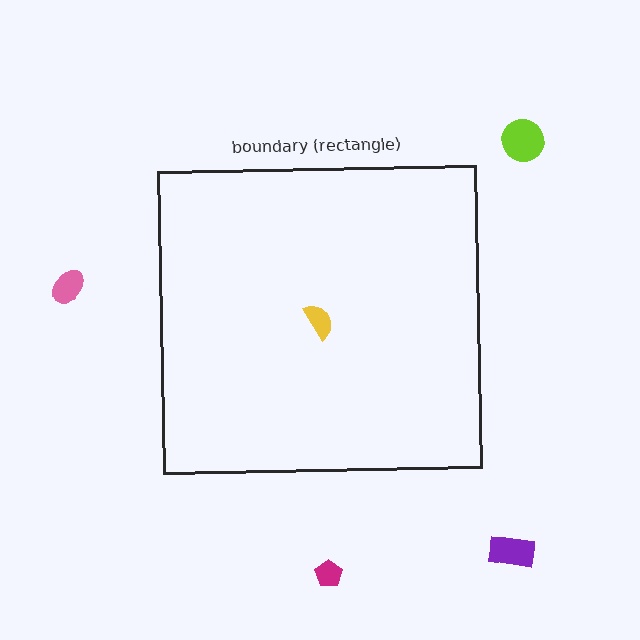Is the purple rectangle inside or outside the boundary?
Outside.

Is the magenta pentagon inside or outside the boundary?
Outside.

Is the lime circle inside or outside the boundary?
Outside.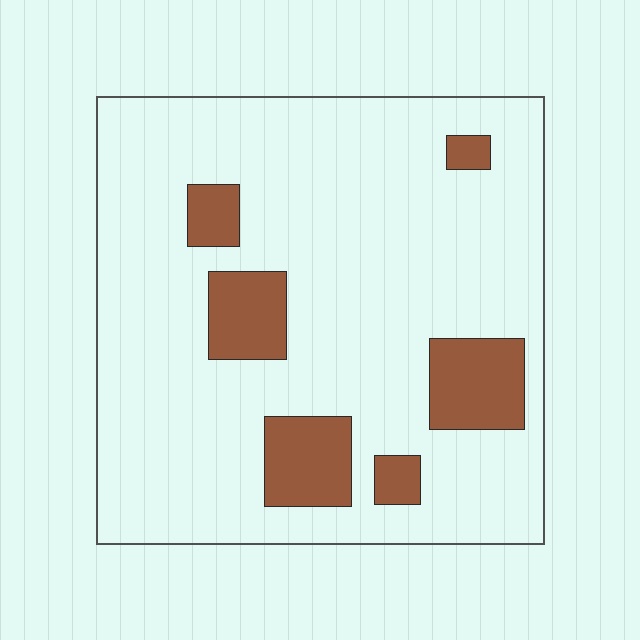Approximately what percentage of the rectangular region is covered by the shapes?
Approximately 15%.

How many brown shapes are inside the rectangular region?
6.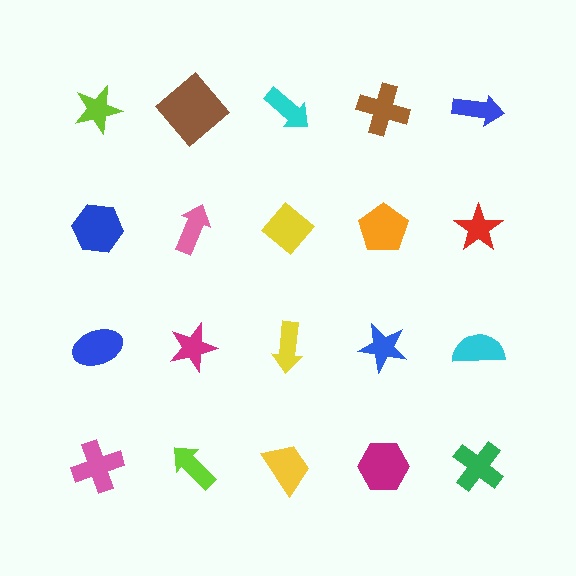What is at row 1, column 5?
A blue arrow.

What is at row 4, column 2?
A lime arrow.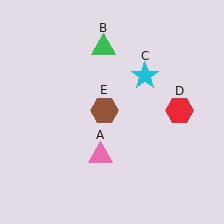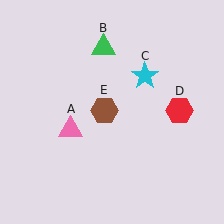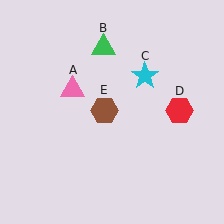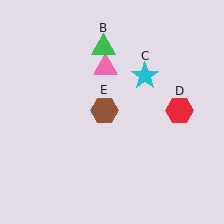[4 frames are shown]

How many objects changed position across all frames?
1 object changed position: pink triangle (object A).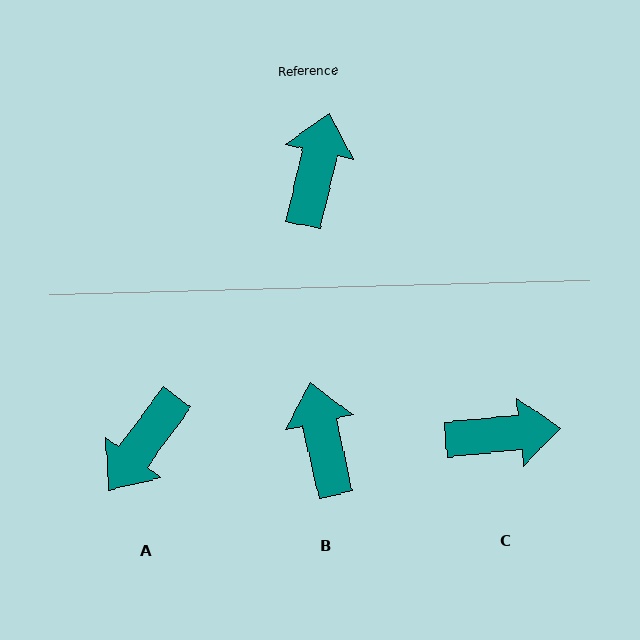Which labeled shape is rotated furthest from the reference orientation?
A, about 157 degrees away.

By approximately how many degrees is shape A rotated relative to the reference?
Approximately 157 degrees counter-clockwise.